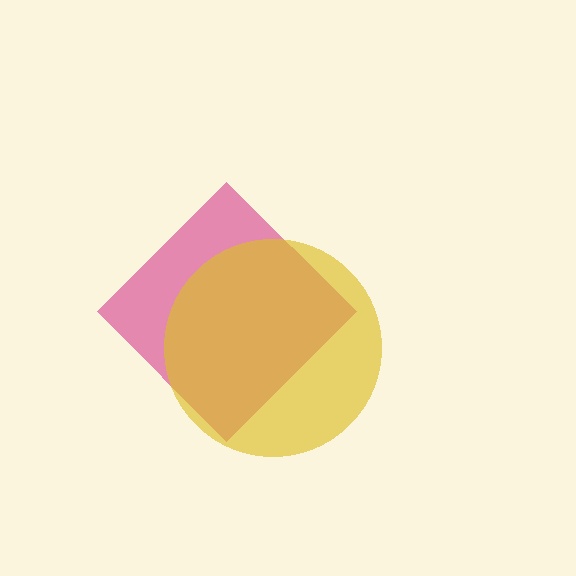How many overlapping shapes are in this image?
There are 2 overlapping shapes in the image.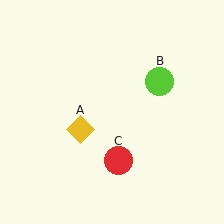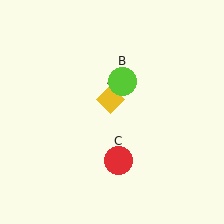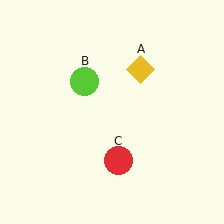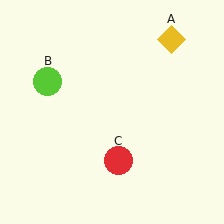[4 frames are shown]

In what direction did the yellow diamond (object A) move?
The yellow diamond (object A) moved up and to the right.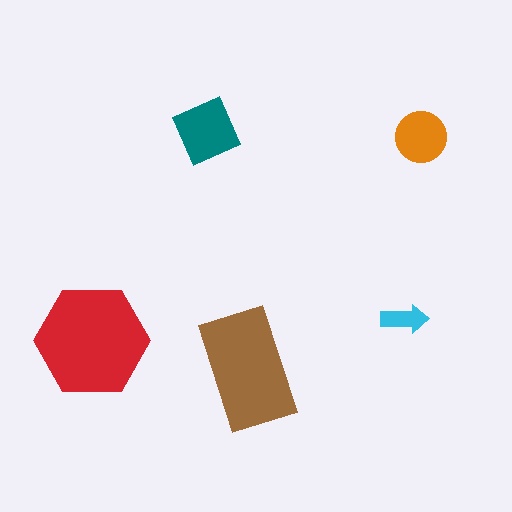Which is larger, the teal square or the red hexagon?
The red hexagon.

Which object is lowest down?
The brown rectangle is bottommost.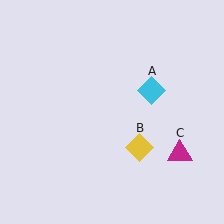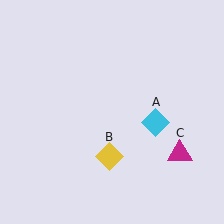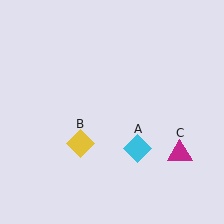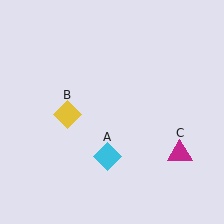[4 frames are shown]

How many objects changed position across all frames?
2 objects changed position: cyan diamond (object A), yellow diamond (object B).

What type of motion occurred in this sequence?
The cyan diamond (object A), yellow diamond (object B) rotated clockwise around the center of the scene.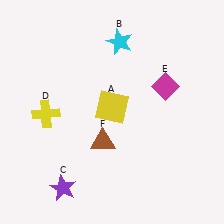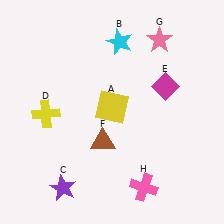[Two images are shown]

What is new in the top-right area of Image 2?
A pink star (G) was added in the top-right area of Image 2.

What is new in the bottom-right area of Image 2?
A pink cross (H) was added in the bottom-right area of Image 2.